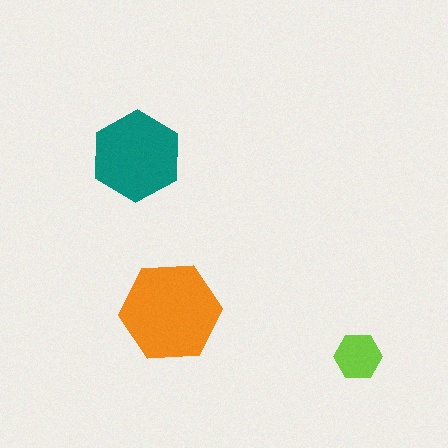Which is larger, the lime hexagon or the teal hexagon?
The teal one.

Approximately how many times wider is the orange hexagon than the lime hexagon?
About 2 times wider.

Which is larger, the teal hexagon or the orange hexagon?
The orange one.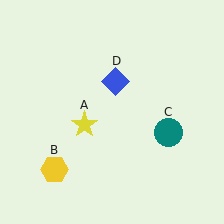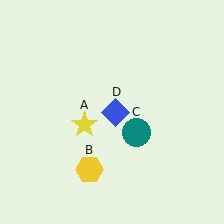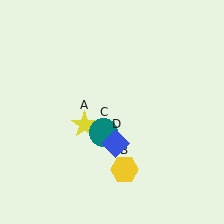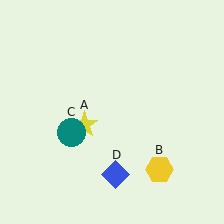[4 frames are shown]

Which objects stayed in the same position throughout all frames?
Yellow star (object A) remained stationary.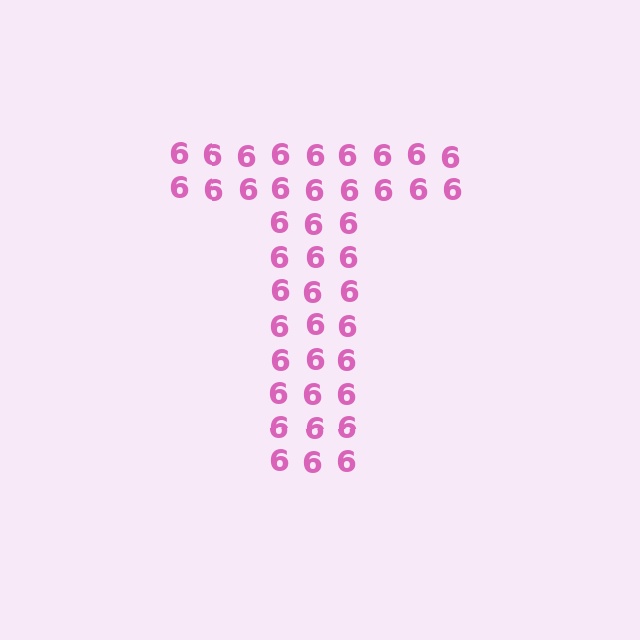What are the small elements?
The small elements are digit 6's.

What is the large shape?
The large shape is the letter T.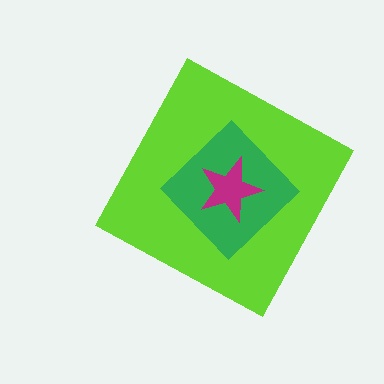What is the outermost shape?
The lime diamond.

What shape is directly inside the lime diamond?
The green diamond.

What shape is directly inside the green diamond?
The magenta star.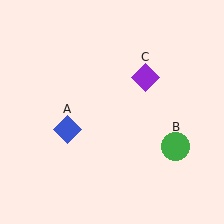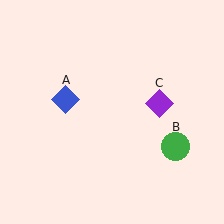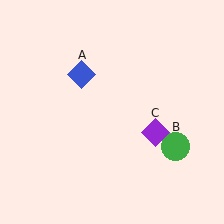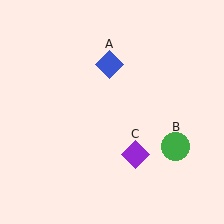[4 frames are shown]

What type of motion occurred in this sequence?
The blue diamond (object A), purple diamond (object C) rotated clockwise around the center of the scene.